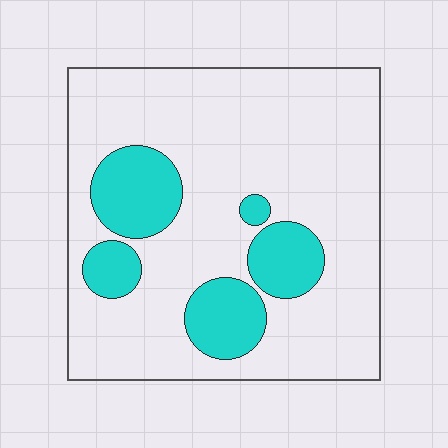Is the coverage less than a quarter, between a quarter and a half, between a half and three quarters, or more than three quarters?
Less than a quarter.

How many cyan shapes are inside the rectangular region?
5.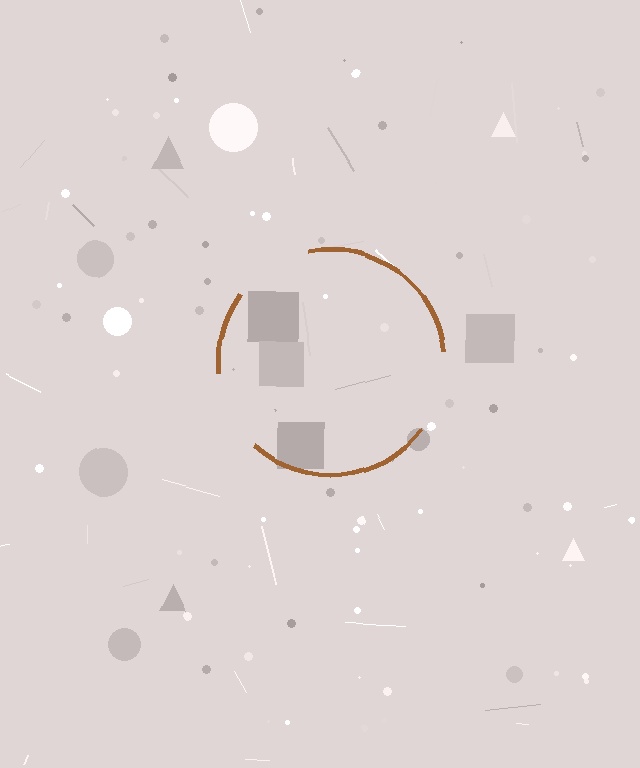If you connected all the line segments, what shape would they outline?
They would outline a circle.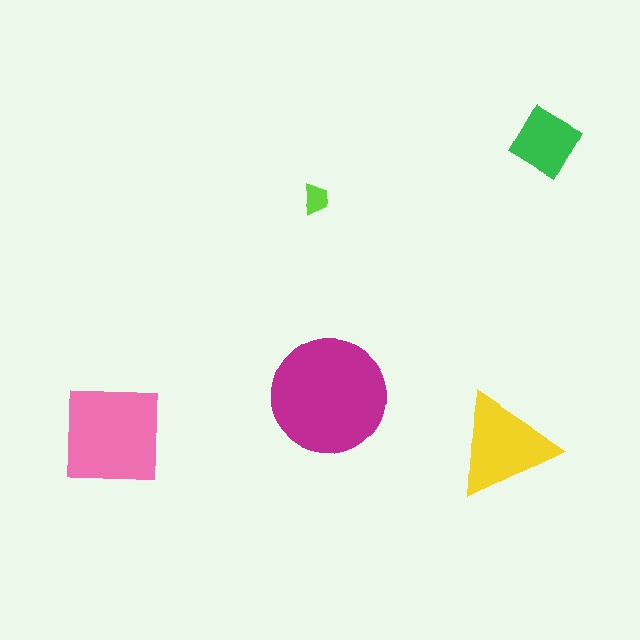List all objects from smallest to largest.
The lime trapezoid, the green diamond, the yellow triangle, the pink square, the magenta circle.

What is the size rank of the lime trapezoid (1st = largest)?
5th.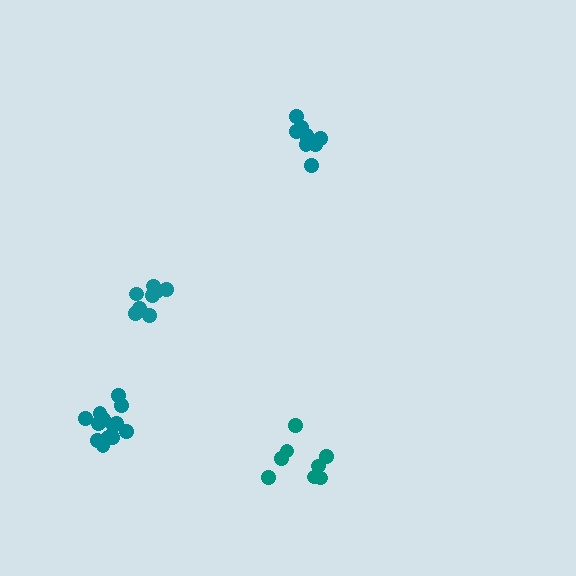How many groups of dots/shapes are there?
There are 4 groups.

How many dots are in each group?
Group 1: 9 dots, Group 2: 8 dots, Group 3: 8 dots, Group 4: 13 dots (38 total).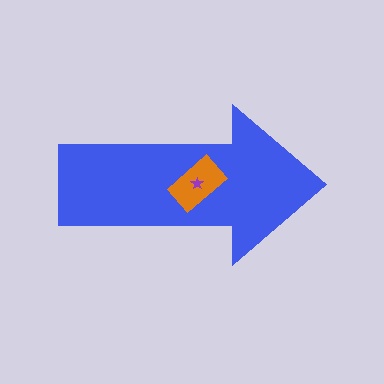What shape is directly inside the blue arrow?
The orange rectangle.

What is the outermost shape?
The blue arrow.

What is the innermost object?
The purple star.